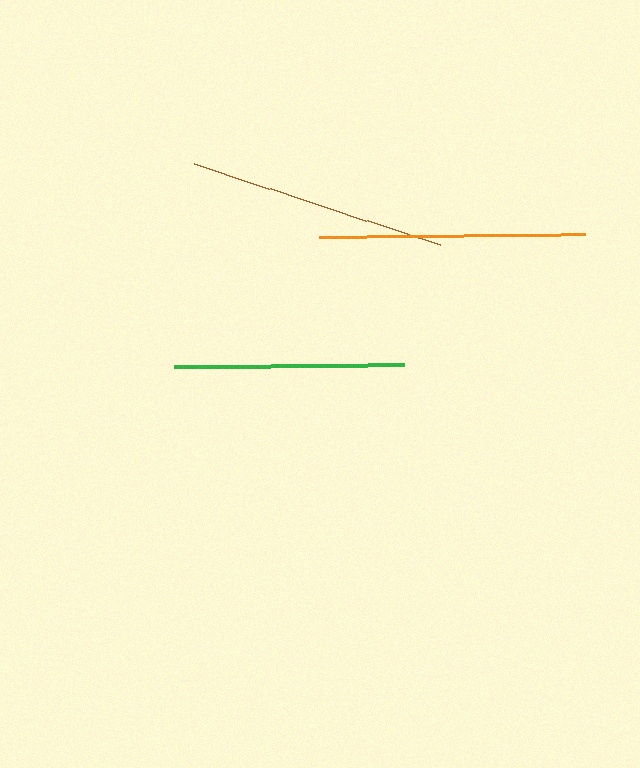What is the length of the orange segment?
The orange segment is approximately 267 pixels long.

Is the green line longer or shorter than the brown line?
The brown line is longer than the green line.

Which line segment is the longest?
The orange line is the longest at approximately 267 pixels.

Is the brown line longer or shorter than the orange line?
The orange line is longer than the brown line.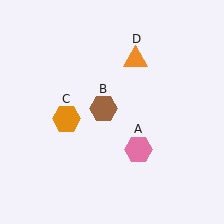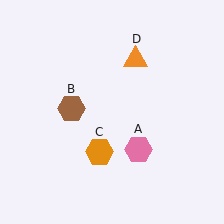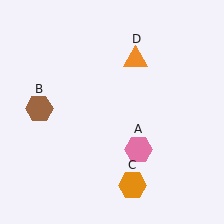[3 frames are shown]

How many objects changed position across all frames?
2 objects changed position: brown hexagon (object B), orange hexagon (object C).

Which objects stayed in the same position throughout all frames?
Pink hexagon (object A) and orange triangle (object D) remained stationary.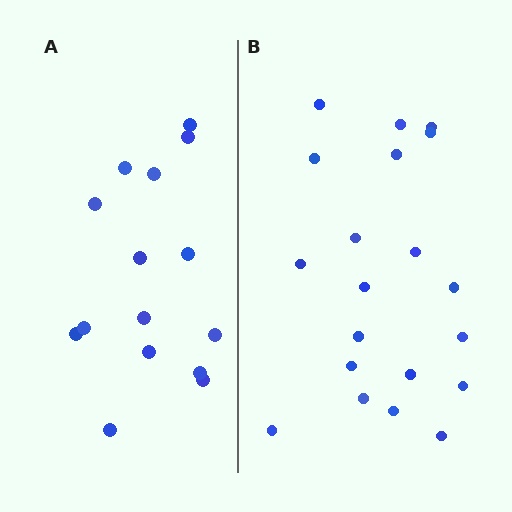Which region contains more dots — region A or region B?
Region B (the right region) has more dots.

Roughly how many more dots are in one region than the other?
Region B has about 5 more dots than region A.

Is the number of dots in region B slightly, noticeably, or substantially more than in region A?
Region B has noticeably more, but not dramatically so. The ratio is roughly 1.3 to 1.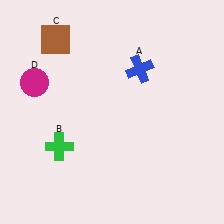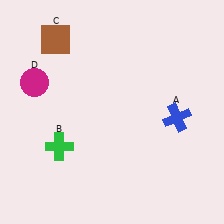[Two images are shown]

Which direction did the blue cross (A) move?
The blue cross (A) moved down.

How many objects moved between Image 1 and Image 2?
1 object moved between the two images.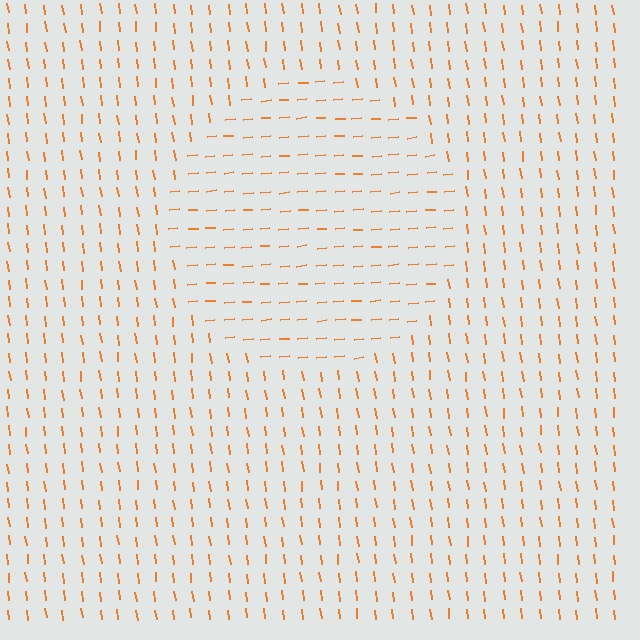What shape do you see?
I see a circle.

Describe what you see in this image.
The image is filled with small orange line segments. A circle region in the image has lines oriented differently from the surrounding lines, creating a visible texture boundary.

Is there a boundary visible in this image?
Yes, there is a texture boundary formed by a change in line orientation.